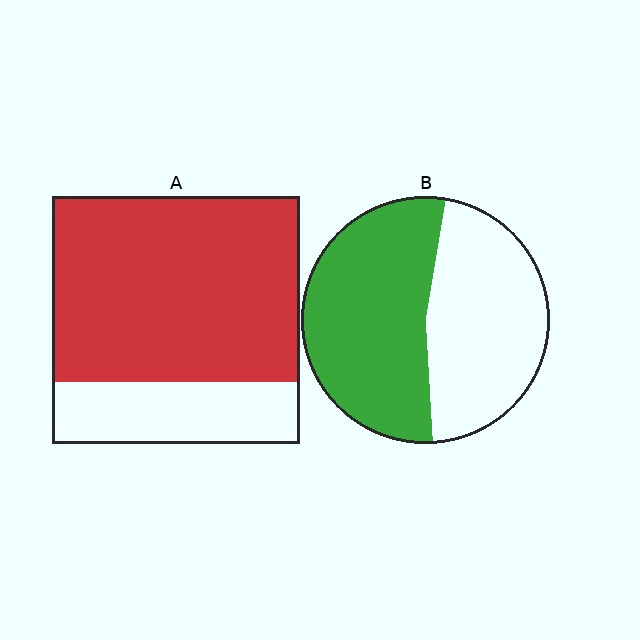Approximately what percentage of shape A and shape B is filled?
A is approximately 75% and B is approximately 55%.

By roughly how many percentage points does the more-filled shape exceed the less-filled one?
By roughly 20 percentage points (A over B).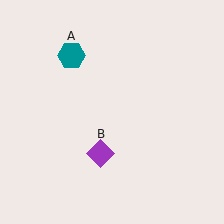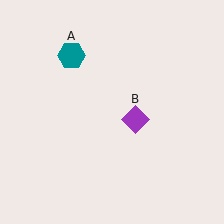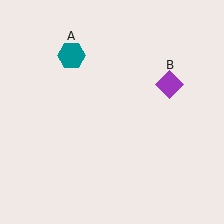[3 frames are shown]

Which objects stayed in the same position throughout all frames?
Teal hexagon (object A) remained stationary.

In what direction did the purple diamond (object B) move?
The purple diamond (object B) moved up and to the right.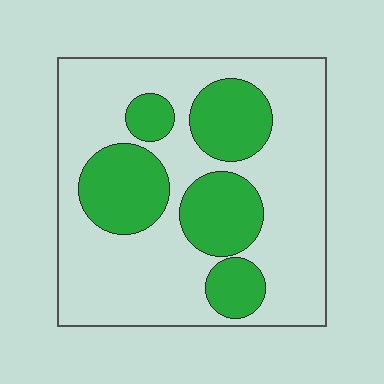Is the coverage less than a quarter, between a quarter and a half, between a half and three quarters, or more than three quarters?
Between a quarter and a half.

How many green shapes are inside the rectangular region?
5.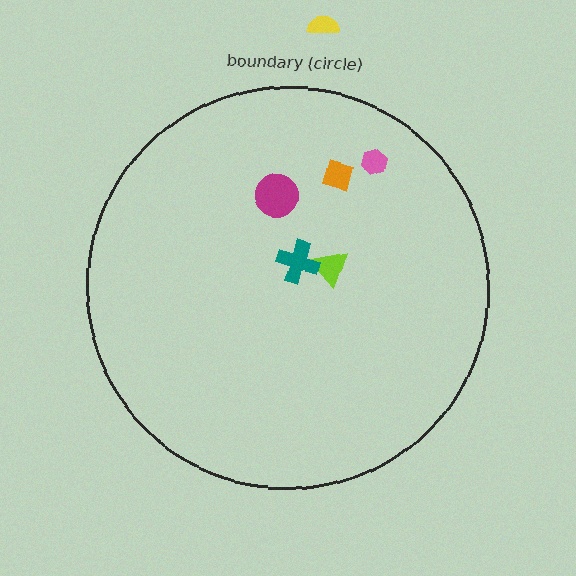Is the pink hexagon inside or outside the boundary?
Inside.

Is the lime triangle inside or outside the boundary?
Inside.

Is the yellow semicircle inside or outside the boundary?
Outside.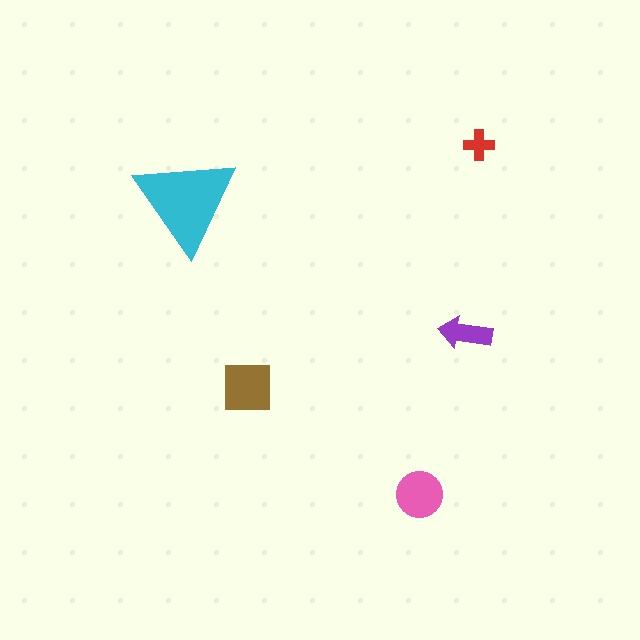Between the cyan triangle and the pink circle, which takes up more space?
The cyan triangle.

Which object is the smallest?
The red cross.